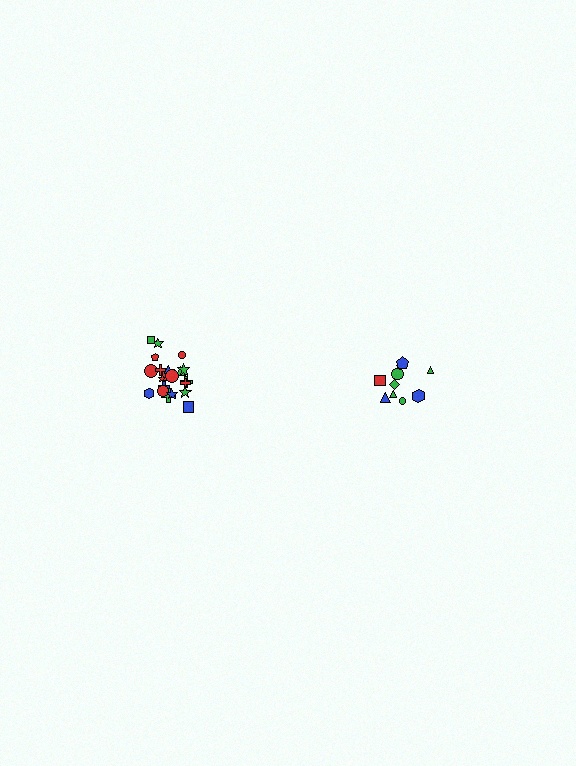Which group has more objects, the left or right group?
The left group.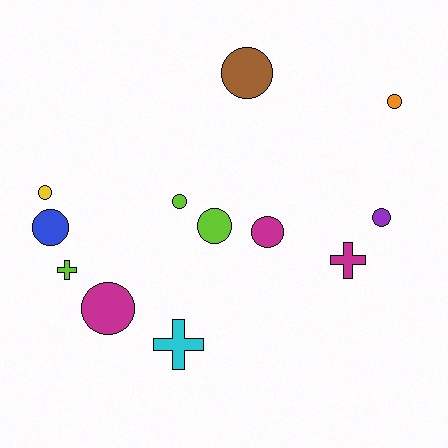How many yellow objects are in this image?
There is 1 yellow object.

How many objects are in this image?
There are 12 objects.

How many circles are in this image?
There are 9 circles.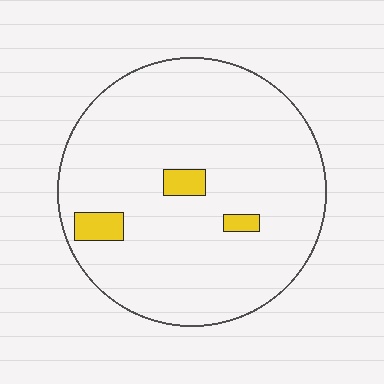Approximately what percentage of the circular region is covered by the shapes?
Approximately 5%.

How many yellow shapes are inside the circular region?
3.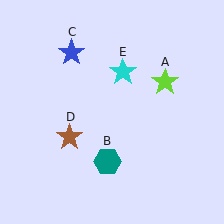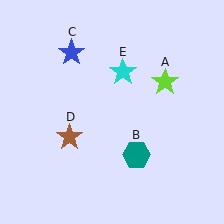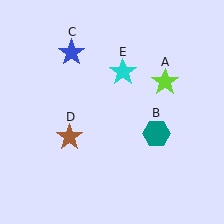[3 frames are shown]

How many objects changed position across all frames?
1 object changed position: teal hexagon (object B).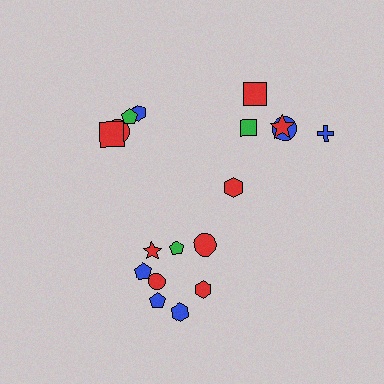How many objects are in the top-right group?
There are 6 objects.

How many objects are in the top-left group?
There are 4 objects.